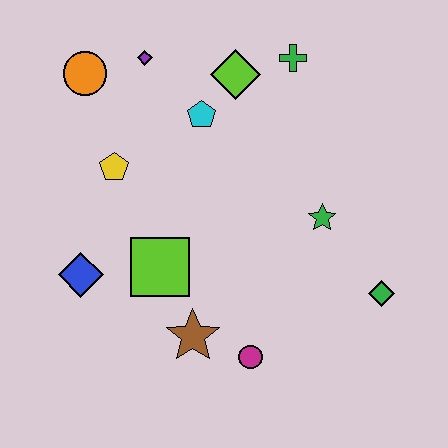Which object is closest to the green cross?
The lime diamond is closest to the green cross.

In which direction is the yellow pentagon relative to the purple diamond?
The yellow pentagon is below the purple diamond.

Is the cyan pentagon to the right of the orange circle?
Yes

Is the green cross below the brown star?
No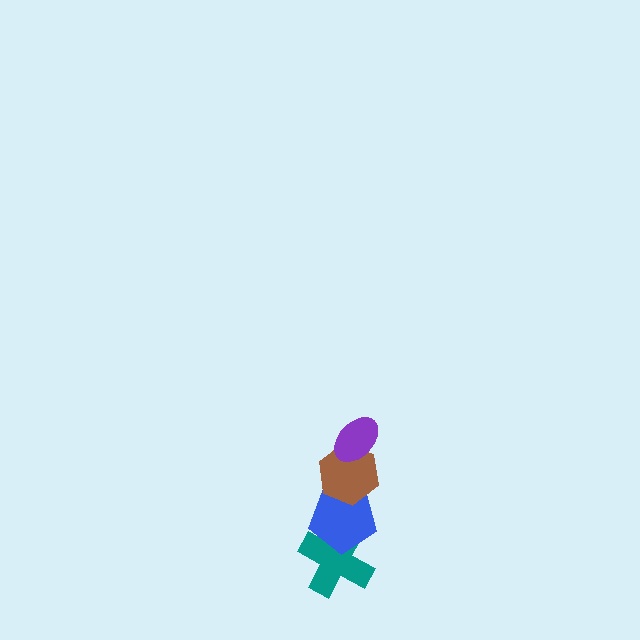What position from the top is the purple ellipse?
The purple ellipse is 1st from the top.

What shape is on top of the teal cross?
The blue pentagon is on top of the teal cross.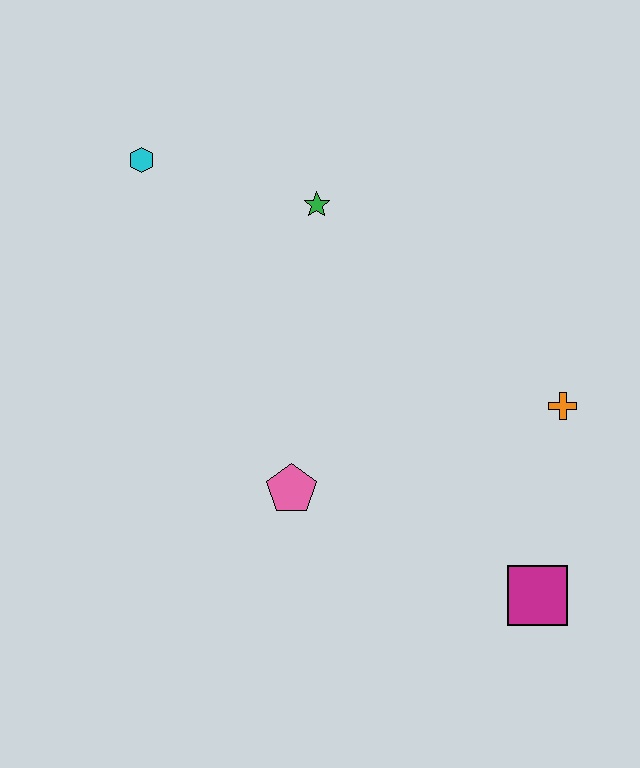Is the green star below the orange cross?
No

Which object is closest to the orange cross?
The magenta square is closest to the orange cross.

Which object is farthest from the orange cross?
The cyan hexagon is farthest from the orange cross.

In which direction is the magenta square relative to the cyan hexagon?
The magenta square is below the cyan hexagon.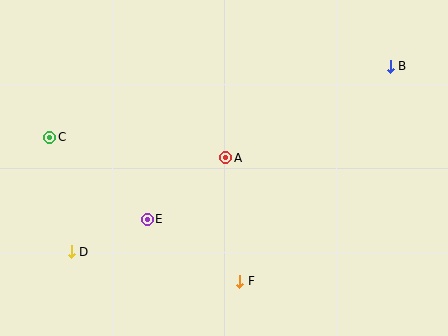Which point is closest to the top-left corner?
Point C is closest to the top-left corner.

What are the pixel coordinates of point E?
Point E is at (147, 219).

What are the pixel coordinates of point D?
Point D is at (71, 252).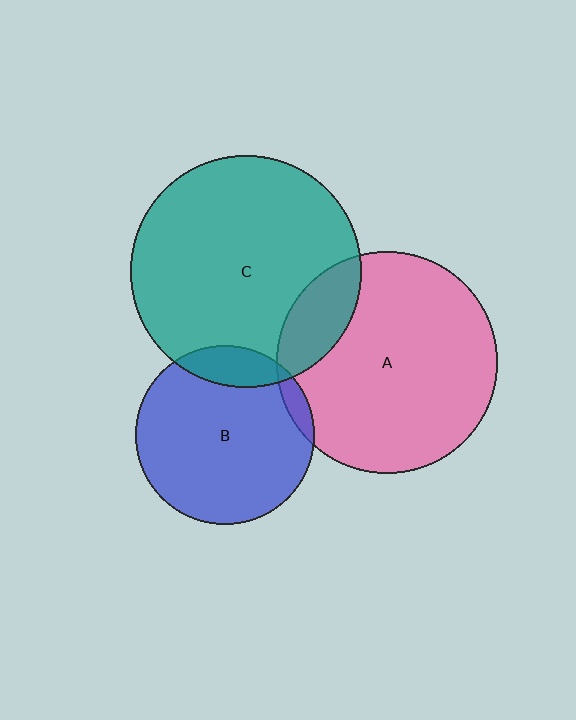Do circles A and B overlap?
Yes.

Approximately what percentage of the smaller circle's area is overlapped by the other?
Approximately 5%.